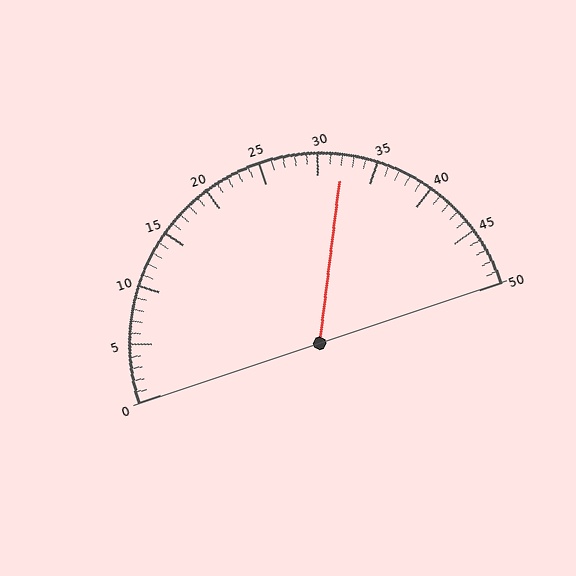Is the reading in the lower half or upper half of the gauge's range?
The reading is in the upper half of the range (0 to 50).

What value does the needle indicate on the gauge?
The needle indicates approximately 32.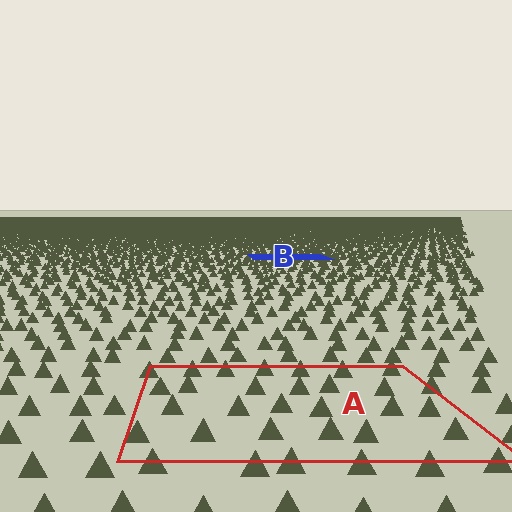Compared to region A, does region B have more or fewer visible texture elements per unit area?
Region B has more texture elements per unit area — they are packed more densely because it is farther away.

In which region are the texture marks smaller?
The texture marks are smaller in region B, because it is farther away.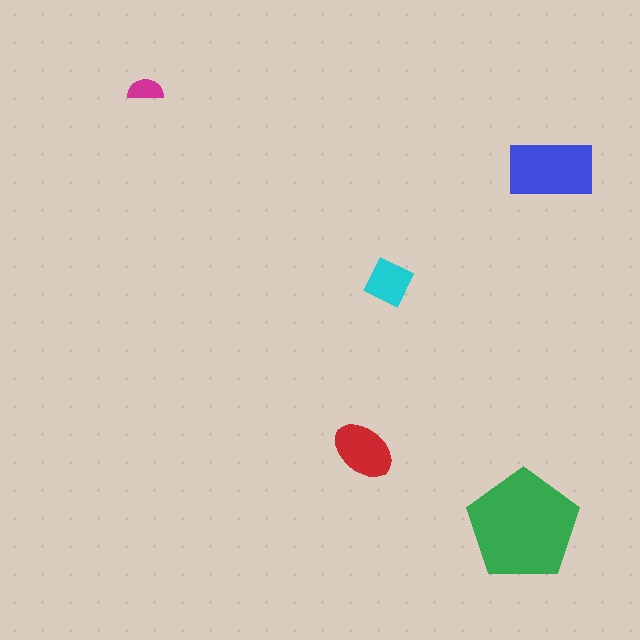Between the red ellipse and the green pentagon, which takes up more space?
The green pentagon.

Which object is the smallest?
The magenta semicircle.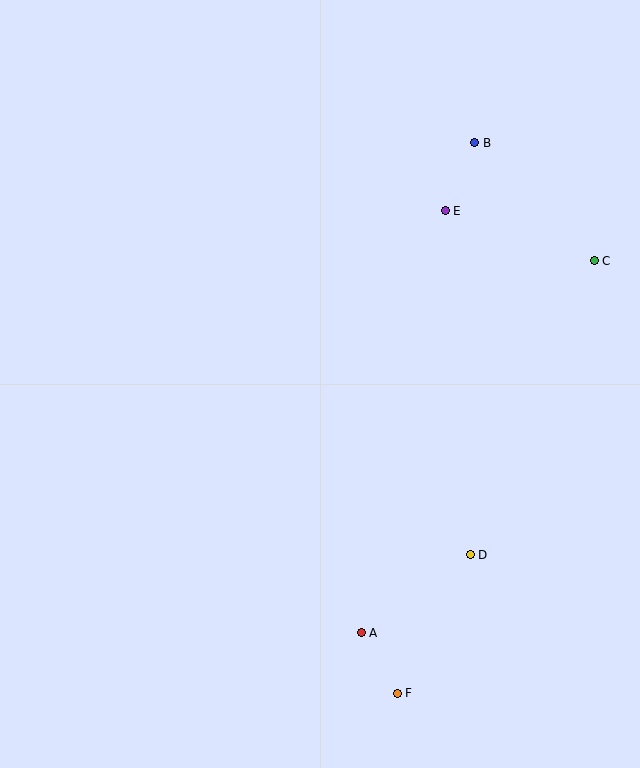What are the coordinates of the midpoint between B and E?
The midpoint between B and E is at (460, 177).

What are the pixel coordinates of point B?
Point B is at (475, 143).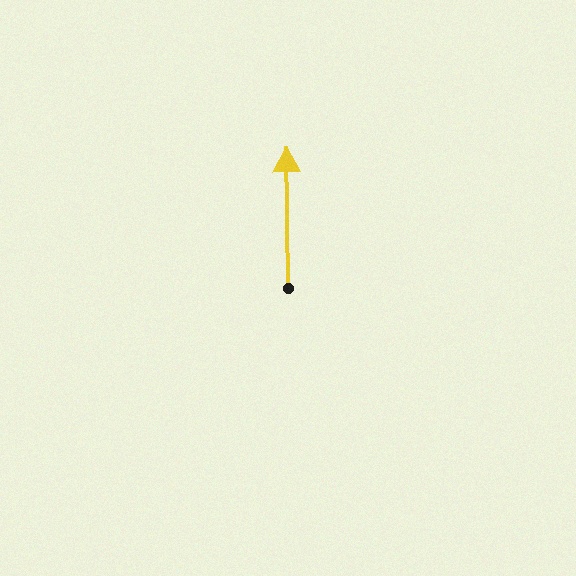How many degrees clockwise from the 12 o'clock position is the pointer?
Approximately 359 degrees.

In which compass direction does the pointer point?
North.